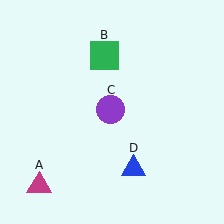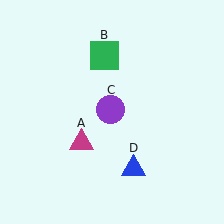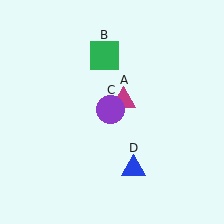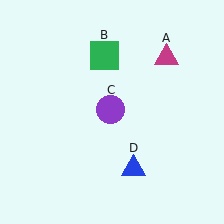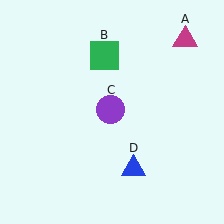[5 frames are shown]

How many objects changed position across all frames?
1 object changed position: magenta triangle (object A).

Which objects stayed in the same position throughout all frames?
Green square (object B) and purple circle (object C) and blue triangle (object D) remained stationary.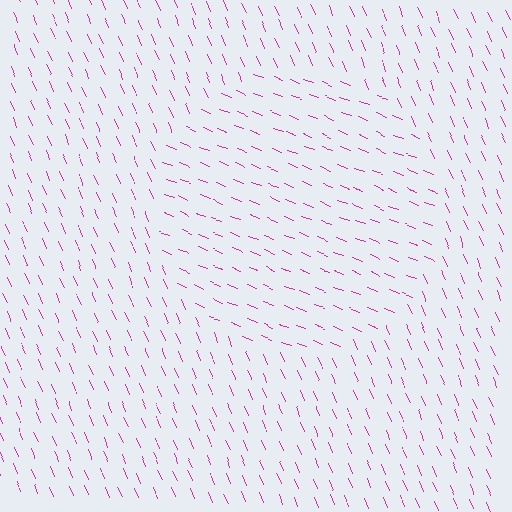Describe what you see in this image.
The image is filled with small magenta line segments. A circle region in the image has lines oriented differently from the surrounding lines, creating a visible texture boundary.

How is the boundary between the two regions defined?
The boundary is defined purely by a change in line orientation (approximately 45 degrees difference). All lines are the same color and thickness.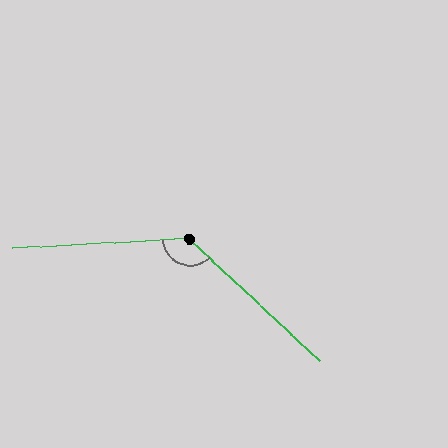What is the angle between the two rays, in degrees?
Approximately 134 degrees.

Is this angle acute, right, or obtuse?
It is obtuse.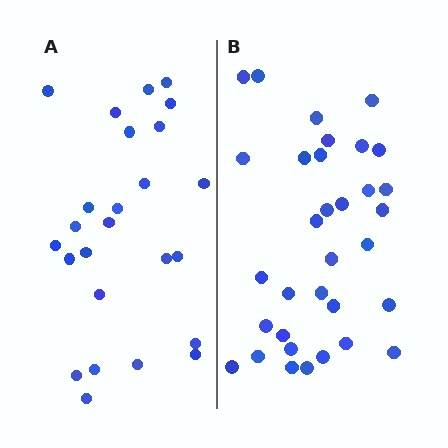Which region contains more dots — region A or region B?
Region B (the right region) has more dots.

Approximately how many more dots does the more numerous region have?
Region B has roughly 8 or so more dots than region A.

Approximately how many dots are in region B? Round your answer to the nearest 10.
About 30 dots. (The exact count is 33, which rounds to 30.)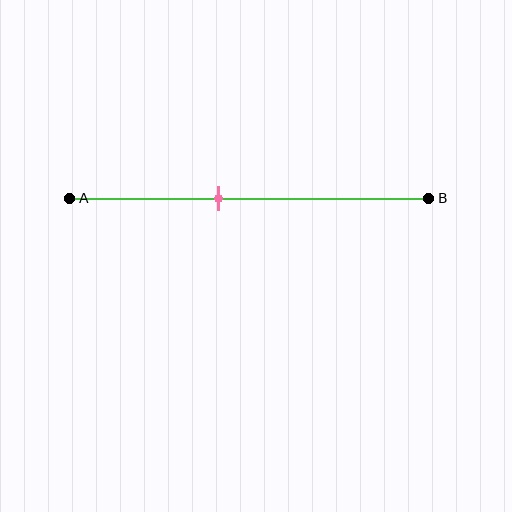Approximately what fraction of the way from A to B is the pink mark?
The pink mark is approximately 40% of the way from A to B.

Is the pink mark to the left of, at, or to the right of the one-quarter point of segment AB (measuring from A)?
The pink mark is to the right of the one-quarter point of segment AB.